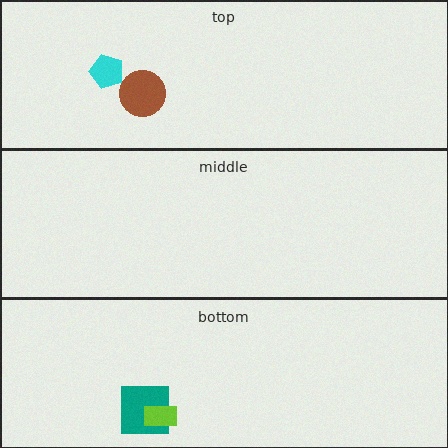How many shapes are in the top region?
2.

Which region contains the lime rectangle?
The bottom region.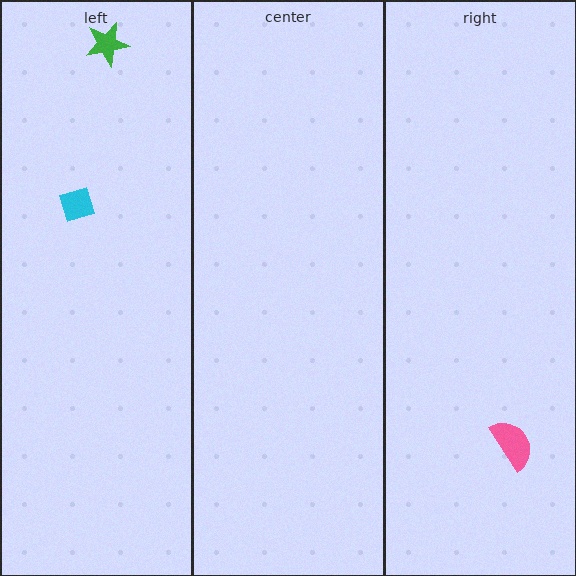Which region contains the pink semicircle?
The right region.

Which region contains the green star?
The left region.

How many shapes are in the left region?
2.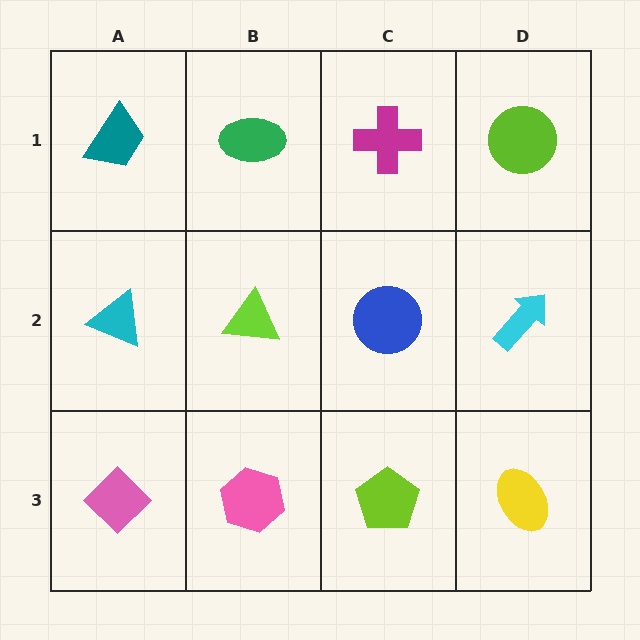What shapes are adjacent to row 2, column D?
A lime circle (row 1, column D), a yellow ellipse (row 3, column D), a blue circle (row 2, column C).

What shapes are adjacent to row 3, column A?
A cyan triangle (row 2, column A), a pink hexagon (row 3, column B).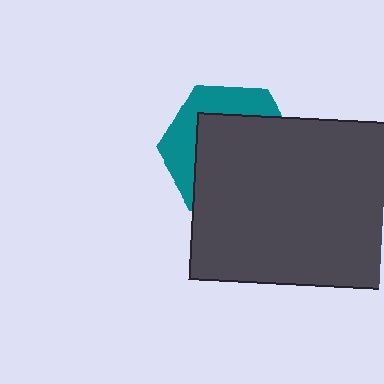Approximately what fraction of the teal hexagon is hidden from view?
Roughly 66% of the teal hexagon is hidden behind the dark gray rectangle.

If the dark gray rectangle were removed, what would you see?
You would see the complete teal hexagon.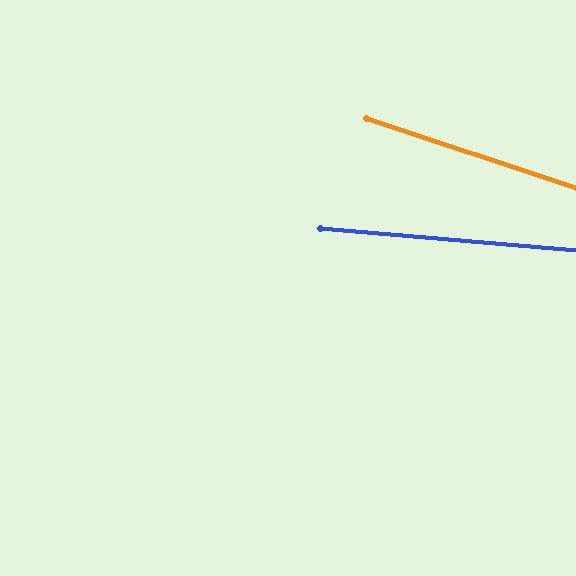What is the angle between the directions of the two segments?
Approximately 13 degrees.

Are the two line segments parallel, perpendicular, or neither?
Neither parallel nor perpendicular — they differ by about 13°.